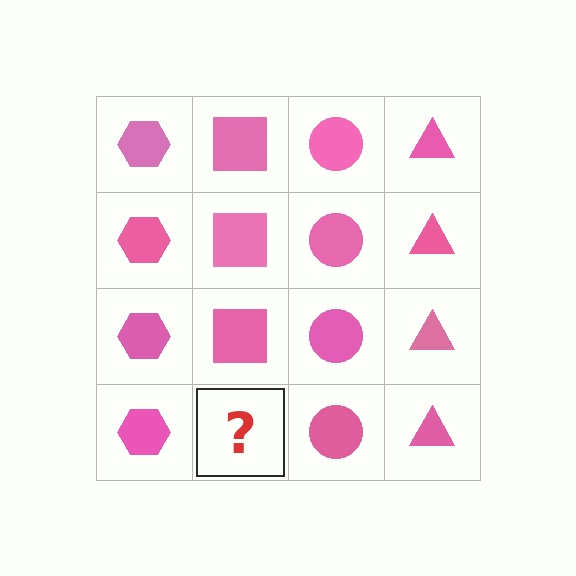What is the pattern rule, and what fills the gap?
The rule is that each column has a consistent shape. The gap should be filled with a pink square.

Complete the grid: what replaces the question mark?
The question mark should be replaced with a pink square.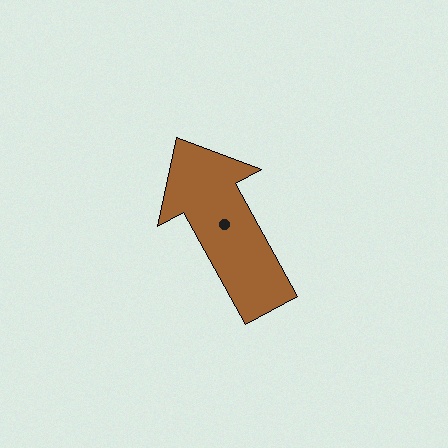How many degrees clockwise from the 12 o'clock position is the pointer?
Approximately 331 degrees.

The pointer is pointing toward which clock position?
Roughly 11 o'clock.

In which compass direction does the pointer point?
Northwest.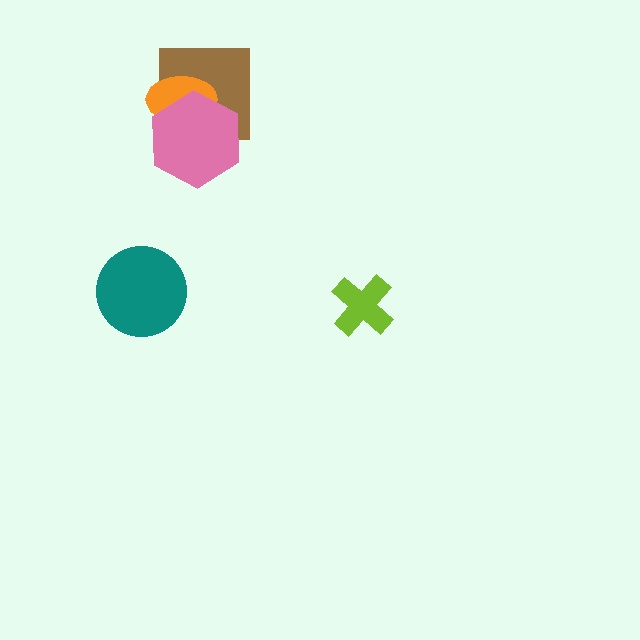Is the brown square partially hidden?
Yes, it is partially covered by another shape.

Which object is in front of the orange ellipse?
The pink hexagon is in front of the orange ellipse.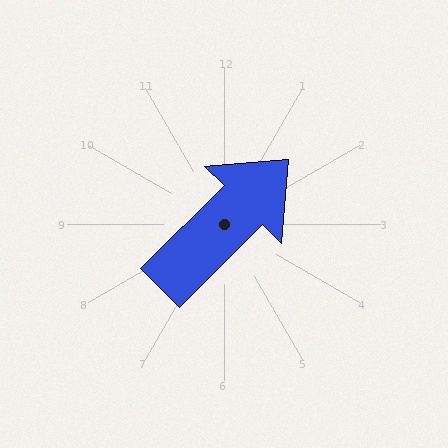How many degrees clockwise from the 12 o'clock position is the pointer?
Approximately 45 degrees.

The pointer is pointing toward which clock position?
Roughly 2 o'clock.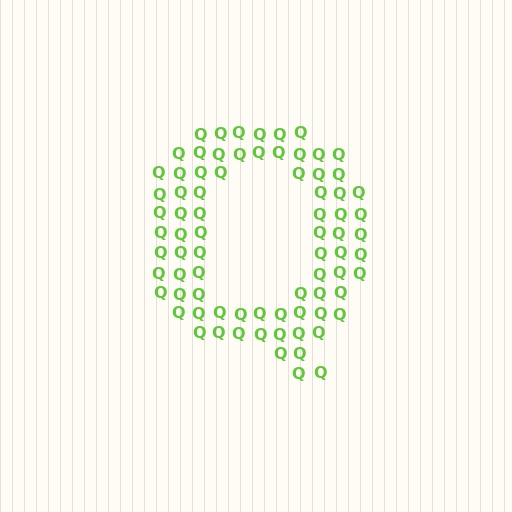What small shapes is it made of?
It is made of small letter Q's.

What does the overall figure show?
The overall figure shows the letter Q.